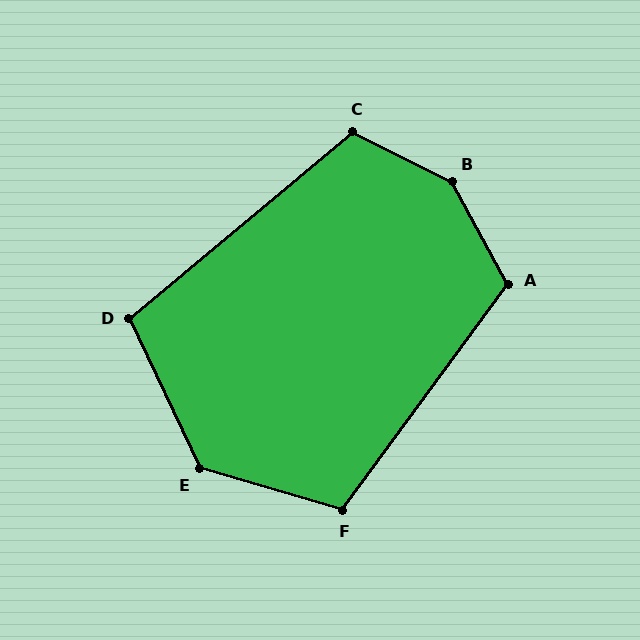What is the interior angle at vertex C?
Approximately 113 degrees (obtuse).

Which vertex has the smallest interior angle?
D, at approximately 105 degrees.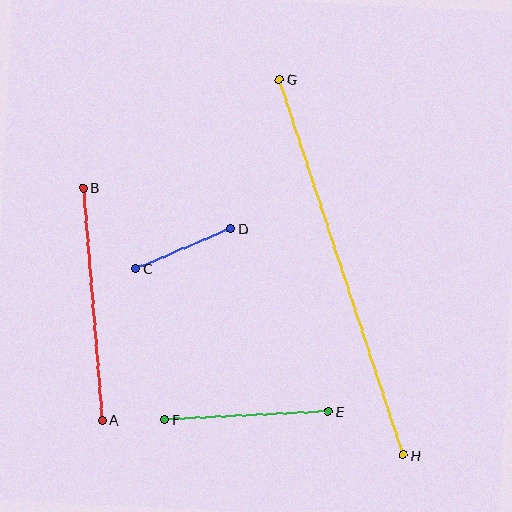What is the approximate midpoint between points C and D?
The midpoint is at approximately (184, 248) pixels.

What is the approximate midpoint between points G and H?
The midpoint is at approximately (341, 267) pixels.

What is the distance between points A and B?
The distance is approximately 233 pixels.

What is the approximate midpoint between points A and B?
The midpoint is at approximately (93, 304) pixels.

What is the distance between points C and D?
The distance is approximately 103 pixels.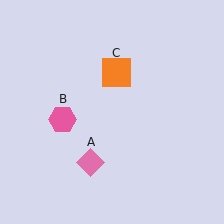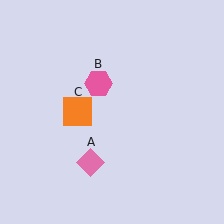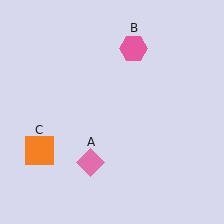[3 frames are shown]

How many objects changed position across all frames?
2 objects changed position: pink hexagon (object B), orange square (object C).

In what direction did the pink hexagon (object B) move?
The pink hexagon (object B) moved up and to the right.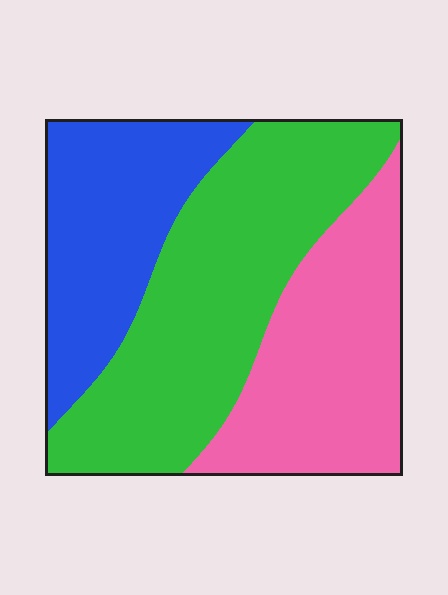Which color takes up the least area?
Blue, at roughly 25%.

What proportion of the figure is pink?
Pink covers around 30% of the figure.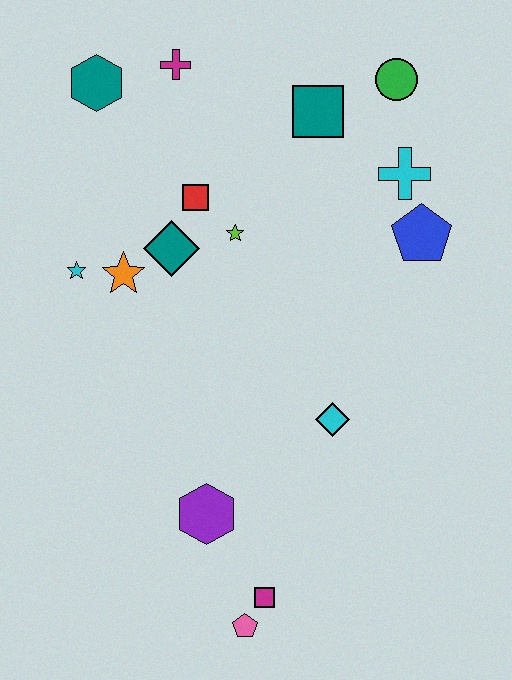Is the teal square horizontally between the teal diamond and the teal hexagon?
No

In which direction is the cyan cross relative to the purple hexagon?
The cyan cross is above the purple hexagon.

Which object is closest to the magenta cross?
The teal hexagon is closest to the magenta cross.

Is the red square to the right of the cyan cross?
No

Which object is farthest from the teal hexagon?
The pink pentagon is farthest from the teal hexagon.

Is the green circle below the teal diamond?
No